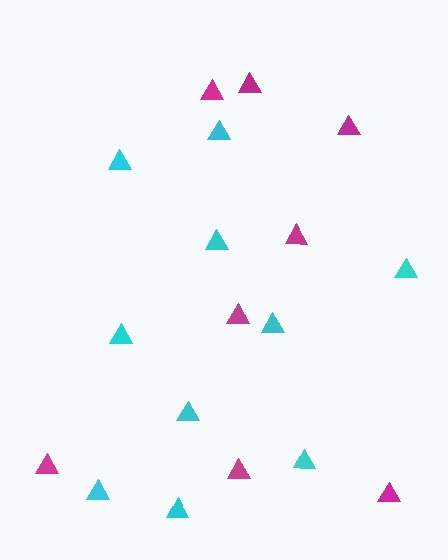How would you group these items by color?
There are 2 groups: one group of cyan triangles (10) and one group of magenta triangles (8).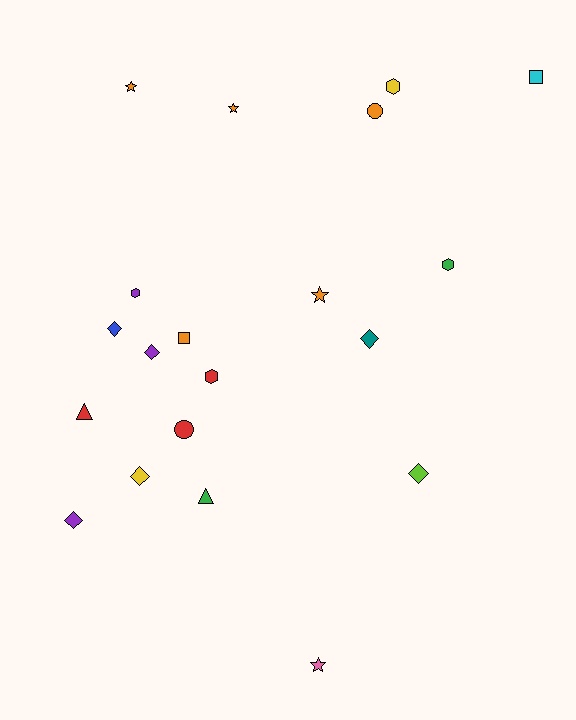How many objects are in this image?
There are 20 objects.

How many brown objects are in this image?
There are no brown objects.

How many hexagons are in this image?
There are 4 hexagons.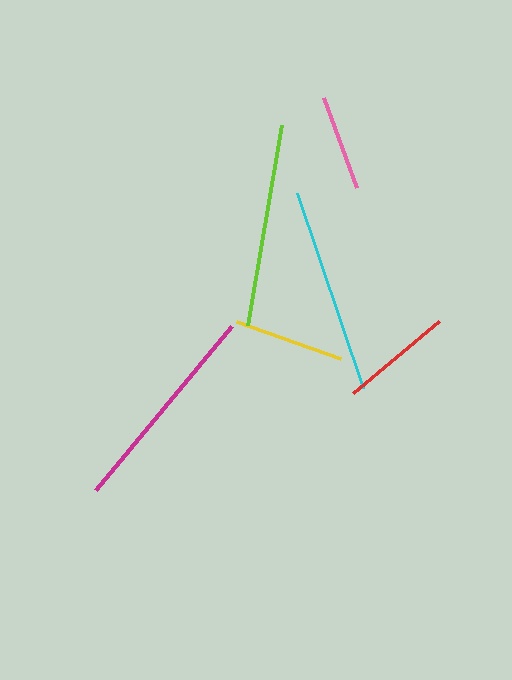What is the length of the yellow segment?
The yellow segment is approximately 110 pixels long.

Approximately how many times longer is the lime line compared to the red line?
The lime line is approximately 1.8 times the length of the red line.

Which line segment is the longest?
The magenta line is the longest at approximately 213 pixels.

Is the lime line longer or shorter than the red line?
The lime line is longer than the red line.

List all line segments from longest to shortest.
From longest to shortest: magenta, cyan, lime, red, yellow, pink.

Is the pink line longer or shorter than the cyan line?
The cyan line is longer than the pink line.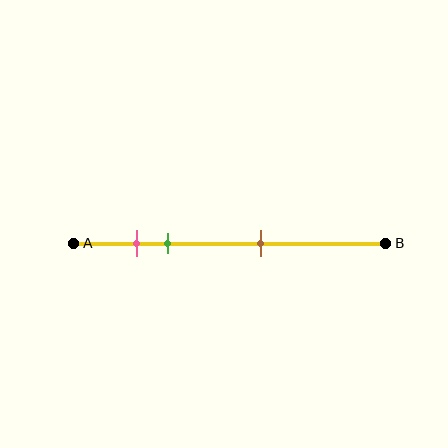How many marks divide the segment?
There are 3 marks dividing the segment.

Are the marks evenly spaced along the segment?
No, the marks are not evenly spaced.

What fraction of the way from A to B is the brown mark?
The brown mark is approximately 60% (0.6) of the way from A to B.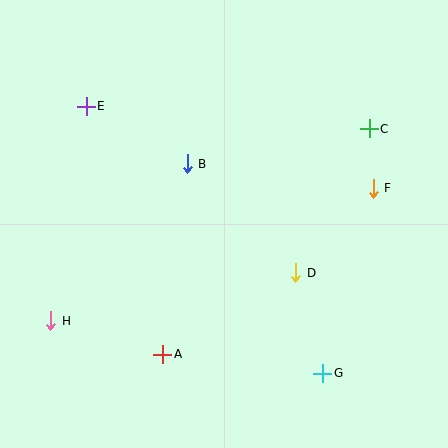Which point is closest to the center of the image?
Point B at (187, 164) is closest to the center.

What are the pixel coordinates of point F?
Point F is at (373, 188).